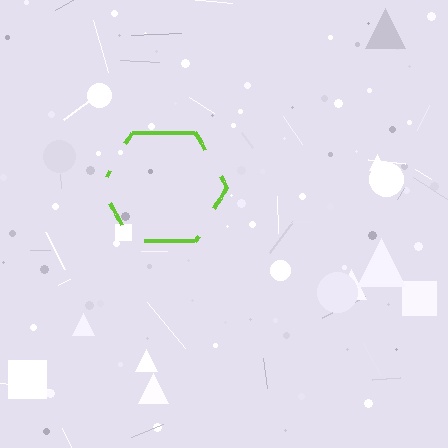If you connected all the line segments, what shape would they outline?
They would outline a hexagon.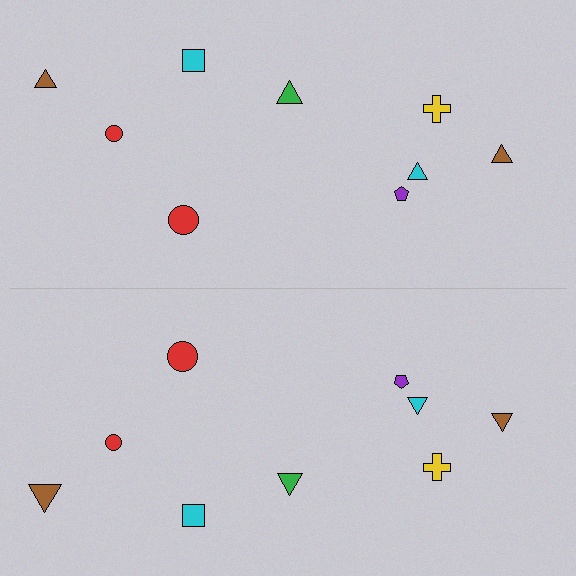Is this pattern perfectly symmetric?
No, the pattern is not perfectly symmetric. The brown triangle on the bottom side has a different size than its mirror counterpart.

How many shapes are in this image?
There are 18 shapes in this image.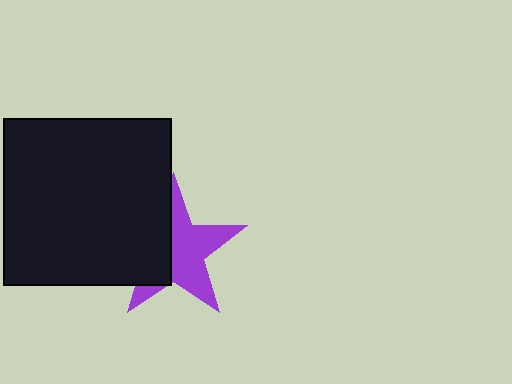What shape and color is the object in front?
The object in front is a black square.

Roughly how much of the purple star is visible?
About half of it is visible (roughly 59%).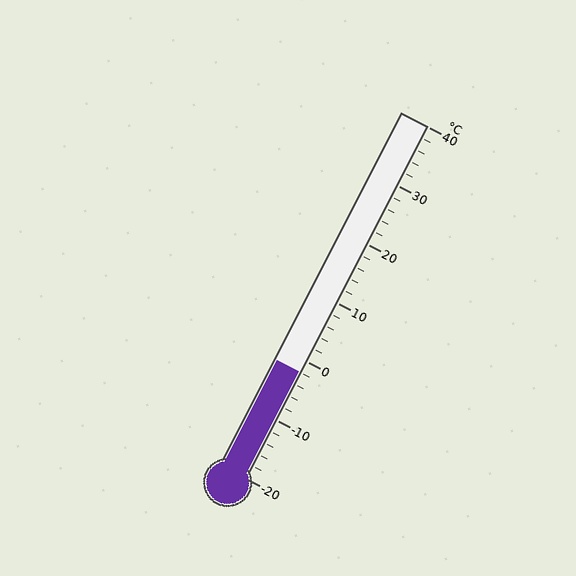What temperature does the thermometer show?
The thermometer shows approximately -2°C.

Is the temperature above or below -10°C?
The temperature is above -10°C.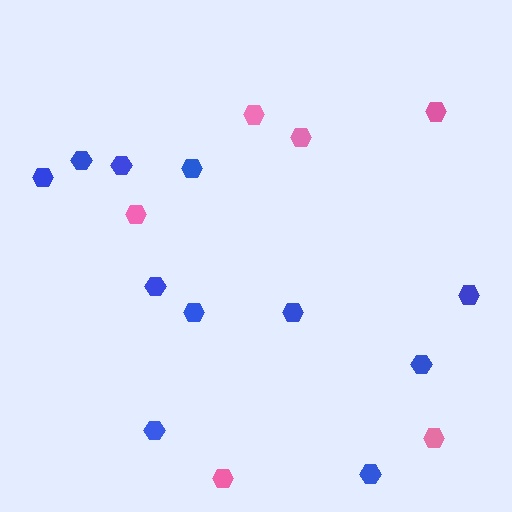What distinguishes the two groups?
There are 2 groups: one group of pink hexagons (6) and one group of blue hexagons (11).